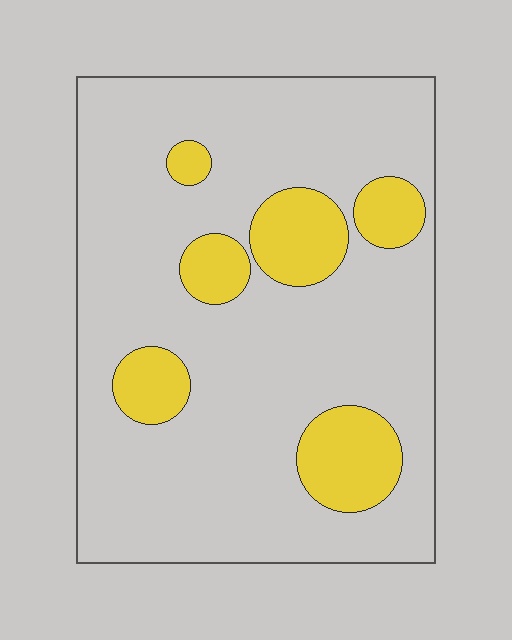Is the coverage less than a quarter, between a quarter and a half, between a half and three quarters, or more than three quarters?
Less than a quarter.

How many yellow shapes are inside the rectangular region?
6.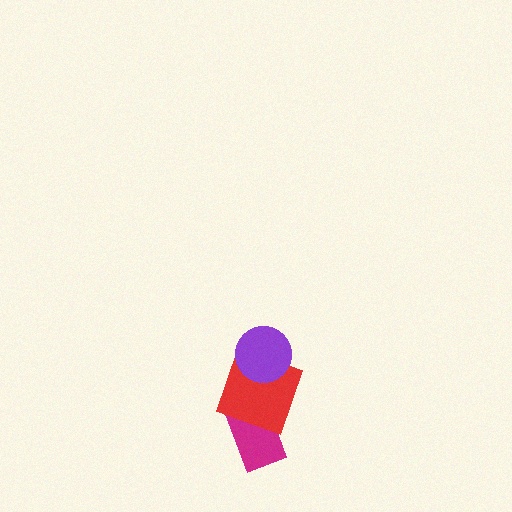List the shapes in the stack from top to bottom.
From top to bottom: the purple circle, the red square, the magenta rectangle.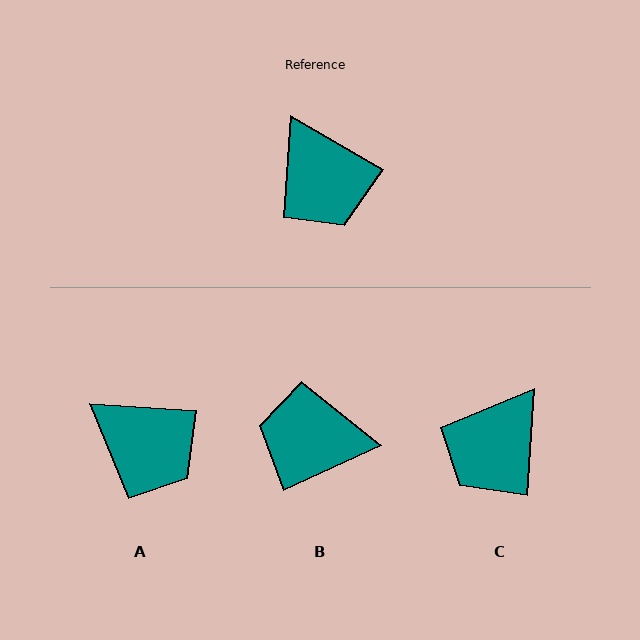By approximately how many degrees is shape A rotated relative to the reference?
Approximately 27 degrees counter-clockwise.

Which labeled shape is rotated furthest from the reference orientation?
B, about 125 degrees away.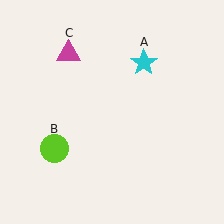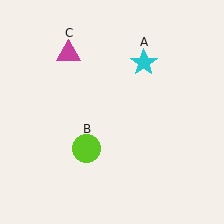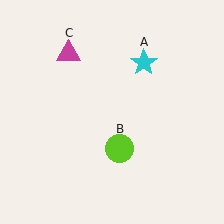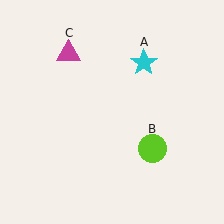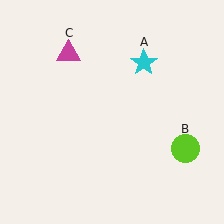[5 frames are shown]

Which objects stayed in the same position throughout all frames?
Cyan star (object A) and magenta triangle (object C) remained stationary.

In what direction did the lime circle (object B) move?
The lime circle (object B) moved right.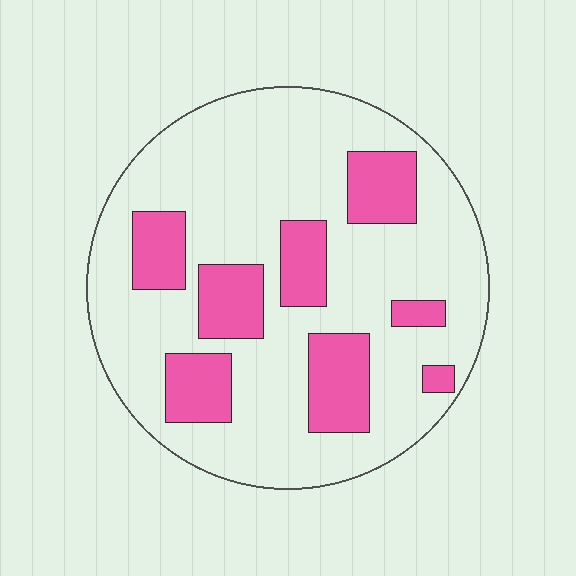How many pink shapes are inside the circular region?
8.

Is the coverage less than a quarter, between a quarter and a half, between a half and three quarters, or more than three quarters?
Less than a quarter.